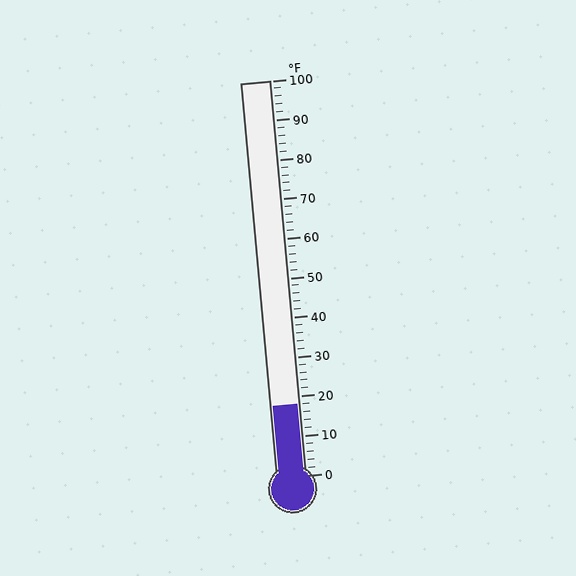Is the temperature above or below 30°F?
The temperature is below 30°F.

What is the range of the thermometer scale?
The thermometer scale ranges from 0°F to 100°F.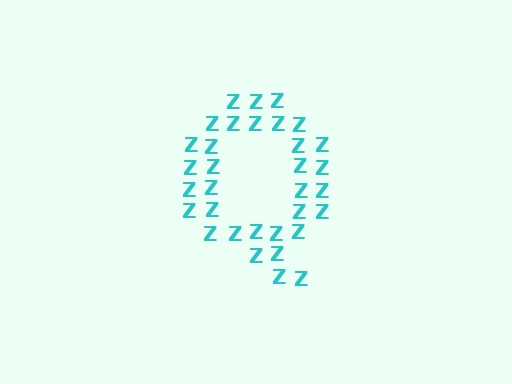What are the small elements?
The small elements are letter Z's.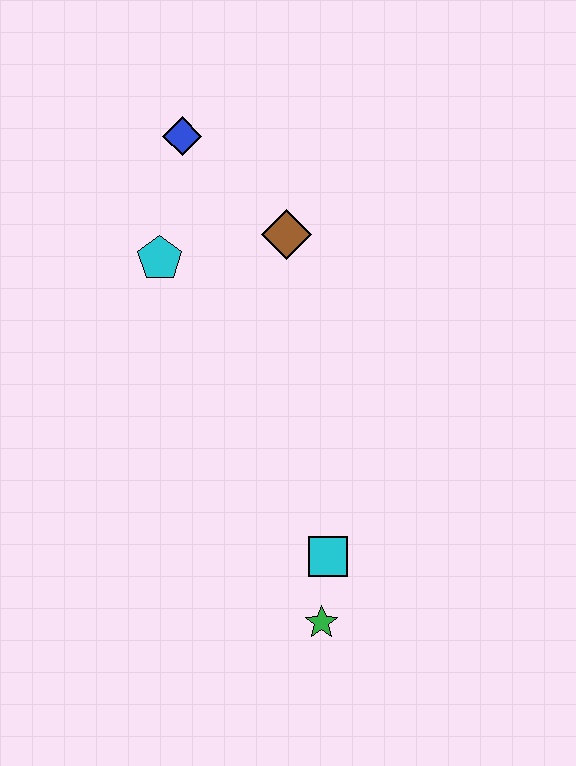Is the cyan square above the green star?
Yes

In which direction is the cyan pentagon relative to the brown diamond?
The cyan pentagon is to the left of the brown diamond.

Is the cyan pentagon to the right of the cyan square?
No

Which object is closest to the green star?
The cyan square is closest to the green star.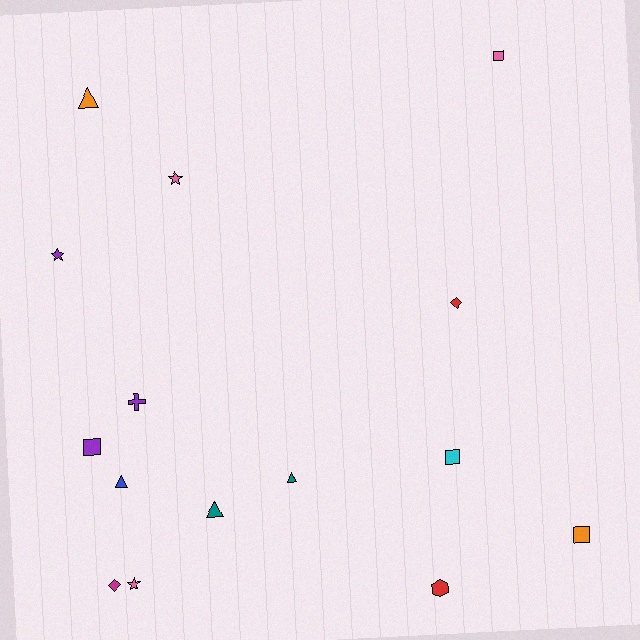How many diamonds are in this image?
There are 2 diamonds.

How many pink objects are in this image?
There are 3 pink objects.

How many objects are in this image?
There are 15 objects.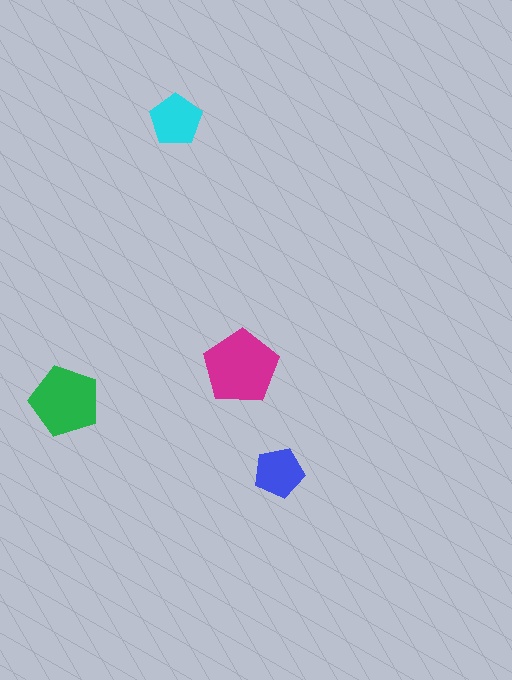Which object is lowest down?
The blue pentagon is bottommost.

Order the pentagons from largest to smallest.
the magenta one, the green one, the cyan one, the blue one.